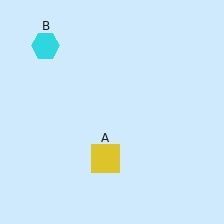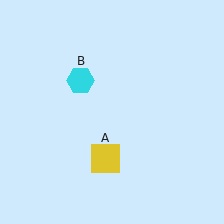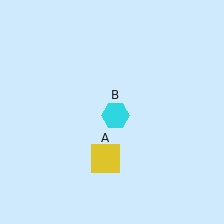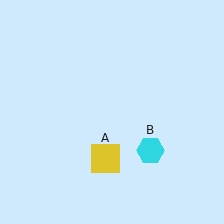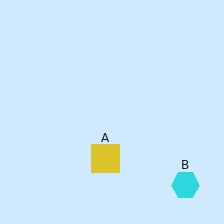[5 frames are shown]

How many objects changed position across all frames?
1 object changed position: cyan hexagon (object B).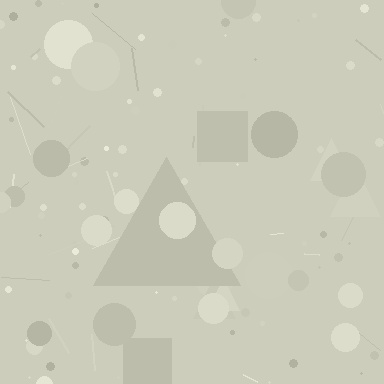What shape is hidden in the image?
A triangle is hidden in the image.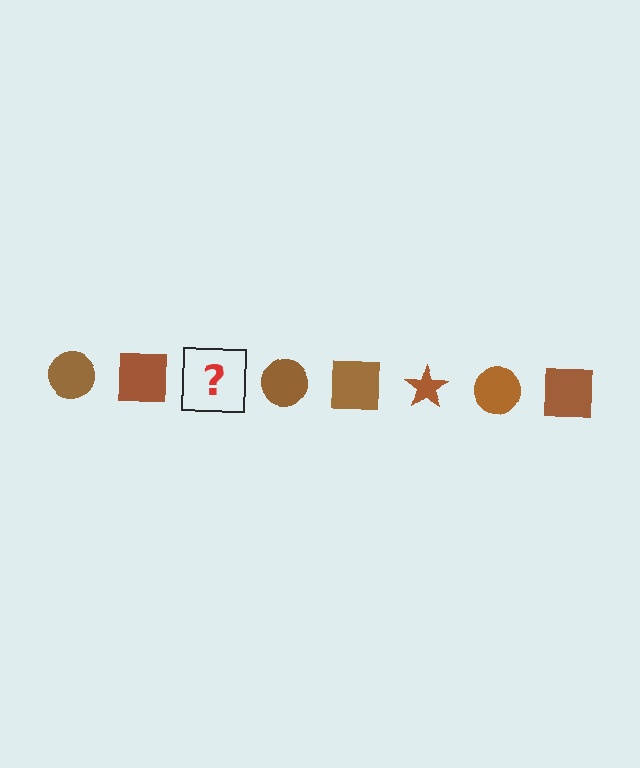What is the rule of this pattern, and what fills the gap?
The rule is that the pattern cycles through circle, square, star shapes in brown. The gap should be filled with a brown star.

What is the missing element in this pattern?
The missing element is a brown star.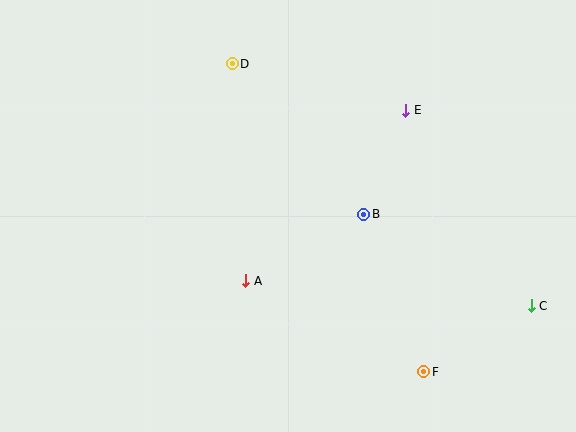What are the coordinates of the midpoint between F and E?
The midpoint between F and E is at (415, 241).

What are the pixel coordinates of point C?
Point C is at (531, 306).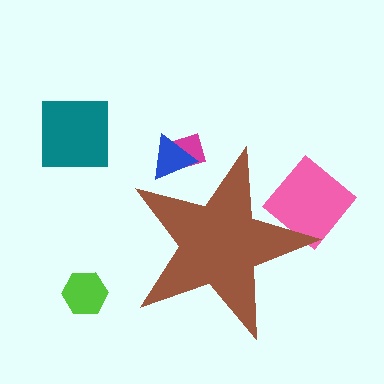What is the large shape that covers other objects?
A brown star.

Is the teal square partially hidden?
No, the teal square is fully visible.